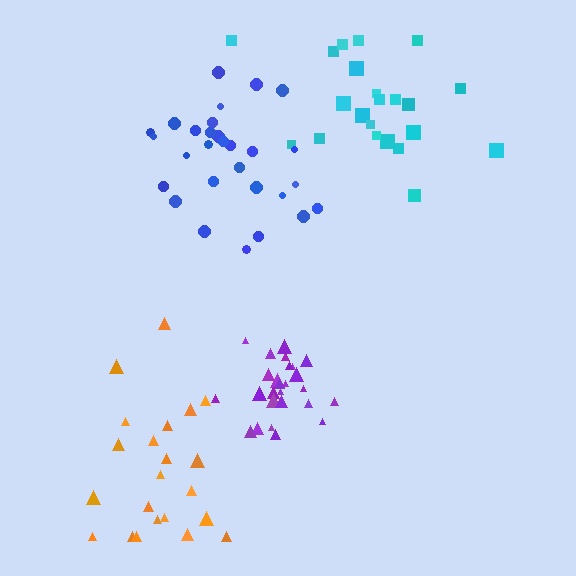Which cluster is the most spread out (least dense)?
Orange.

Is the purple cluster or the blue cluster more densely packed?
Purple.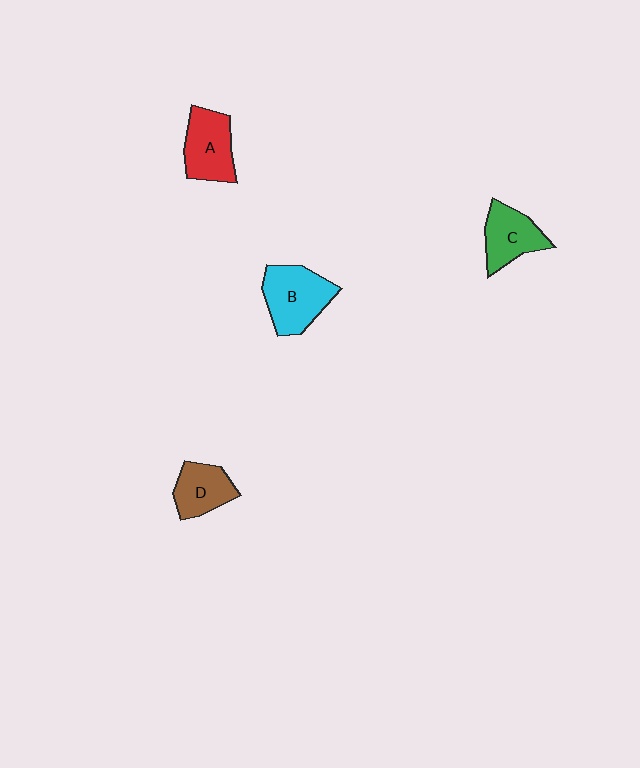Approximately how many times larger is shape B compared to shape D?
Approximately 1.4 times.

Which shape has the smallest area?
Shape D (brown).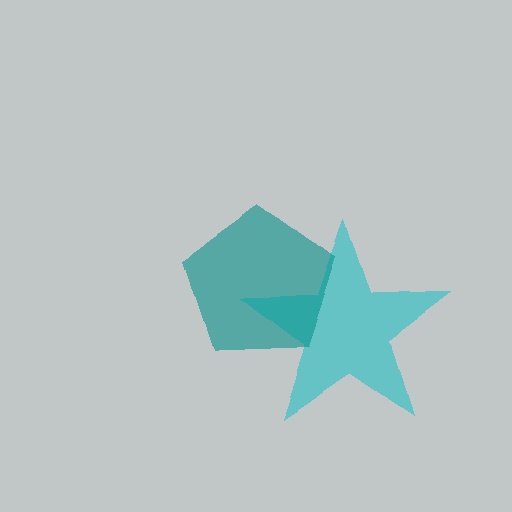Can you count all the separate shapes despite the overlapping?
Yes, there are 2 separate shapes.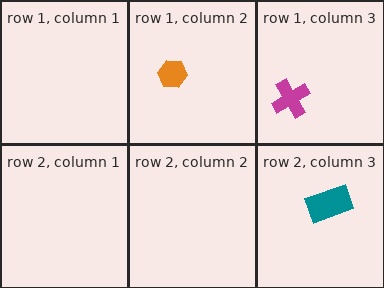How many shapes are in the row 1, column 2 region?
1.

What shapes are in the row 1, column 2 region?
The orange hexagon.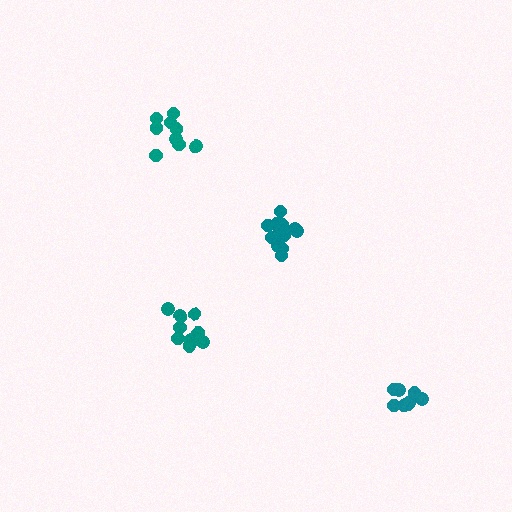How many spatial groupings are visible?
There are 4 spatial groupings.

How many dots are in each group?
Group 1: 9 dots, Group 2: 9 dots, Group 3: 10 dots, Group 4: 13 dots (41 total).